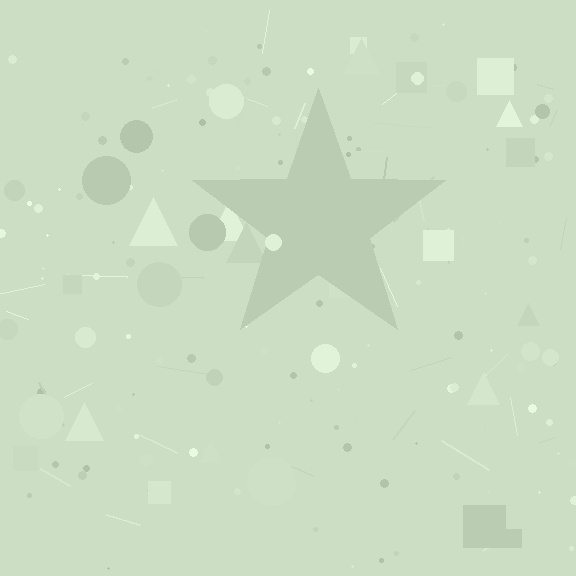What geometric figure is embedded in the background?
A star is embedded in the background.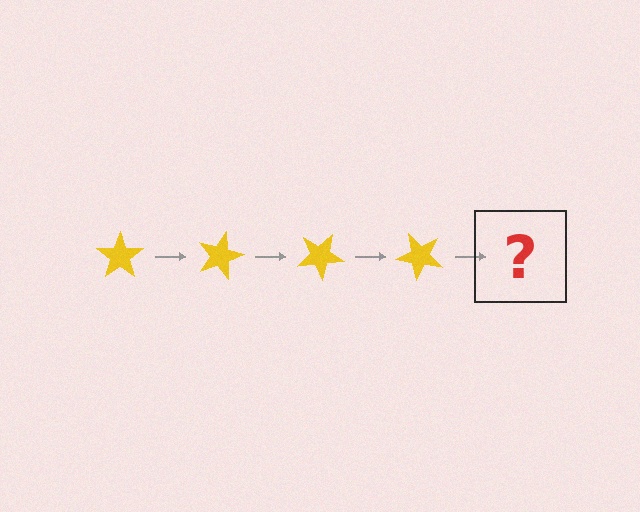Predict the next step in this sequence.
The next step is a yellow star rotated 60 degrees.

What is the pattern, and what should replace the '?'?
The pattern is that the star rotates 15 degrees each step. The '?' should be a yellow star rotated 60 degrees.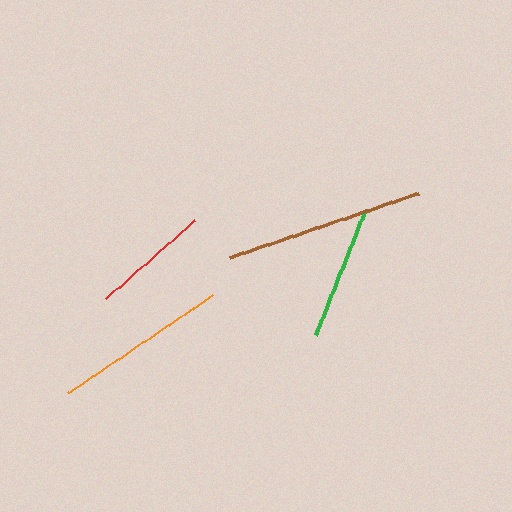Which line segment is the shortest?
The red line is the shortest at approximately 118 pixels.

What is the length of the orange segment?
The orange segment is approximately 175 pixels long.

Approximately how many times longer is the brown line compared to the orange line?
The brown line is approximately 1.1 times the length of the orange line.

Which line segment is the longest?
The brown line is the longest at approximately 200 pixels.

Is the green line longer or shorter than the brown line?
The brown line is longer than the green line.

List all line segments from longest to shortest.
From longest to shortest: brown, orange, green, red.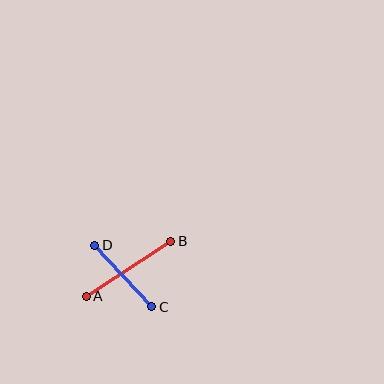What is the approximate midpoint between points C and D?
The midpoint is at approximately (123, 276) pixels.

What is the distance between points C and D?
The distance is approximately 84 pixels.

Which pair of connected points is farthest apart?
Points A and B are farthest apart.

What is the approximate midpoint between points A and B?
The midpoint is at approximately (128, 269) pixels.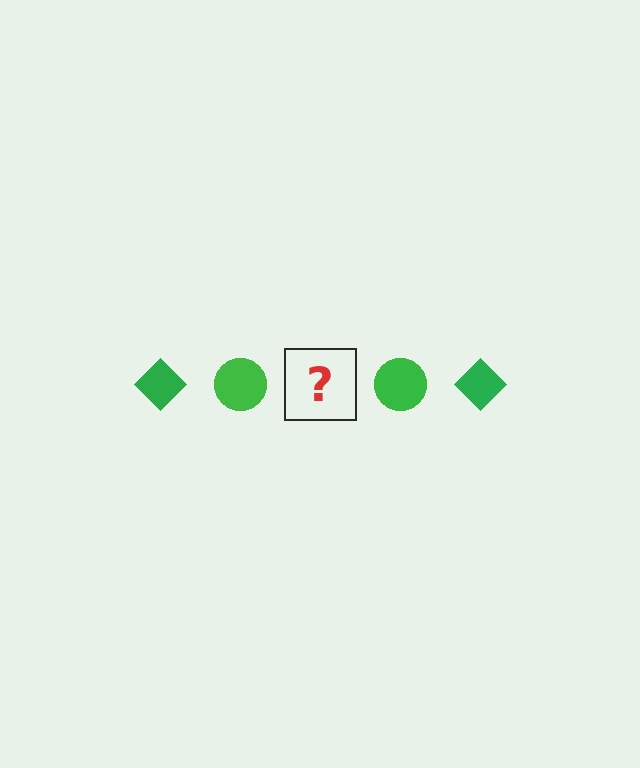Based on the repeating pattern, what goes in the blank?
The blank should be a green diamond.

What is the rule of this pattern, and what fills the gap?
The rule is that the pattern cycles through diamond, circle shapes in green. The gap should be filled with a green diamond.